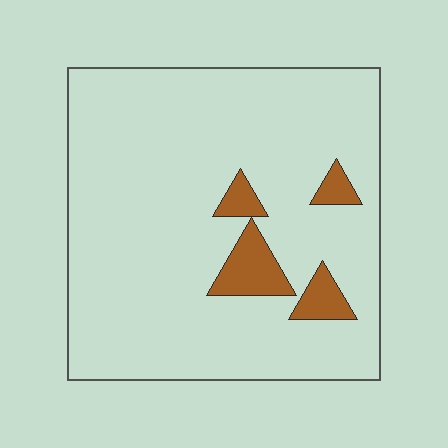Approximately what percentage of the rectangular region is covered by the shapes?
Approximately 10%.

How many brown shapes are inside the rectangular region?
4.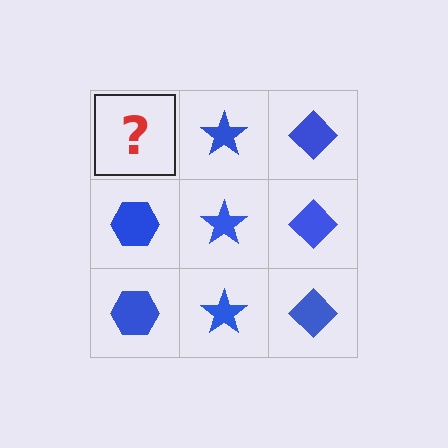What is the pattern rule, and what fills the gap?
The rule is that each column has a consistent shape. The gap should be filled with a blue hexagon.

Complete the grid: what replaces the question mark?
The question mark should be replaced with a blue hexagon.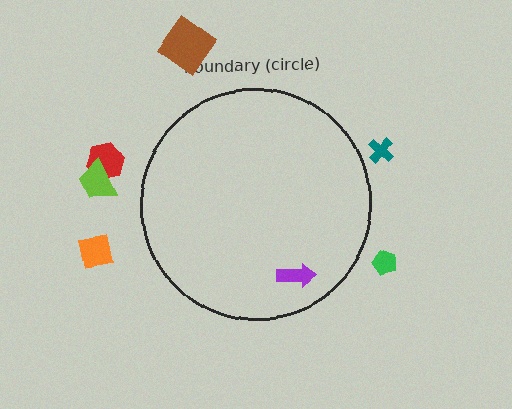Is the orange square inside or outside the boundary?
Outside.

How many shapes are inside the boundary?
1 inside, 6 outside.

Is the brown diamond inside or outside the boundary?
Outside.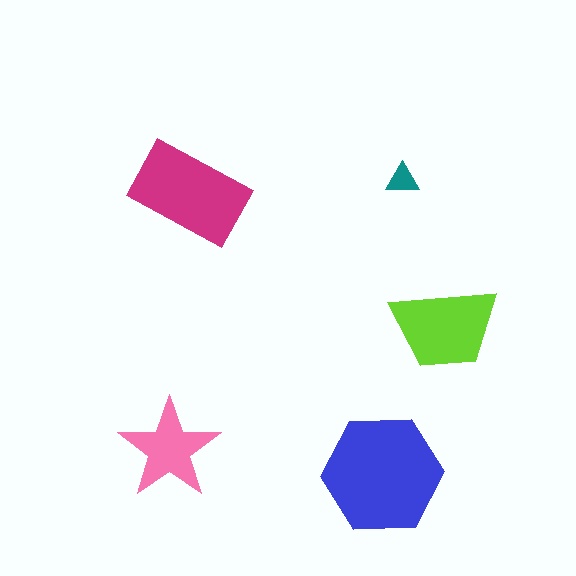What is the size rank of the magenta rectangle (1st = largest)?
2nd.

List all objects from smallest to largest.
The teal triangle, the pink star, the lime trapezoid, the magenta rectangle, the blue hexagon.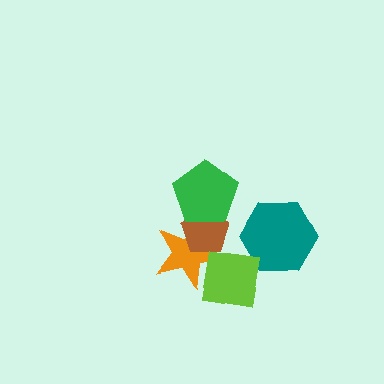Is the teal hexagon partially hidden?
Yes, it is partially covered by another shape.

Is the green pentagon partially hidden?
No, no other shape covers it.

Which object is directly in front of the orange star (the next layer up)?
The brown pentagon is directly in front of the orange star.